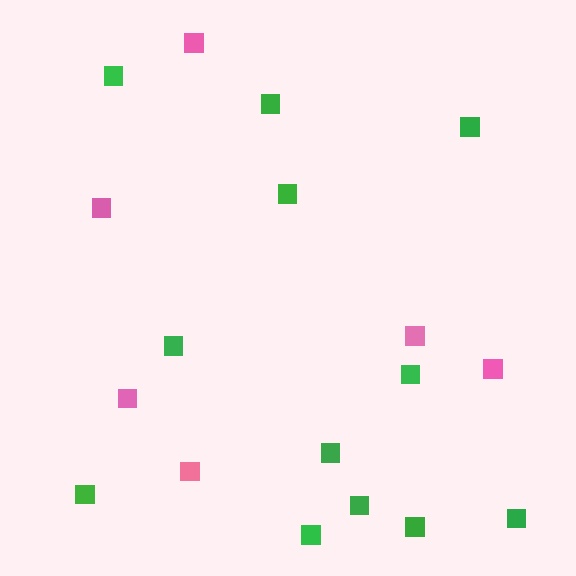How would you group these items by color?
There are 2 groups: one group of green squares (12) and one group of pink squares (6).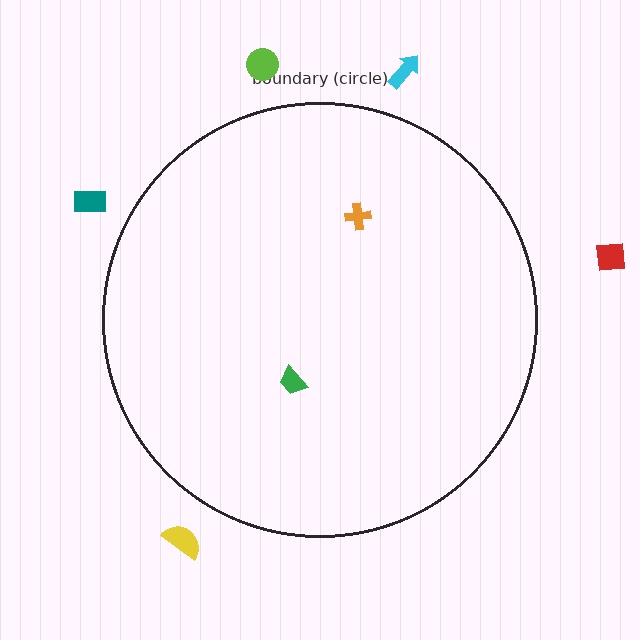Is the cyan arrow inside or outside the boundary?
Outside.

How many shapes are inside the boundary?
2 inside, 5 outside.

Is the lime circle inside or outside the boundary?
Outside.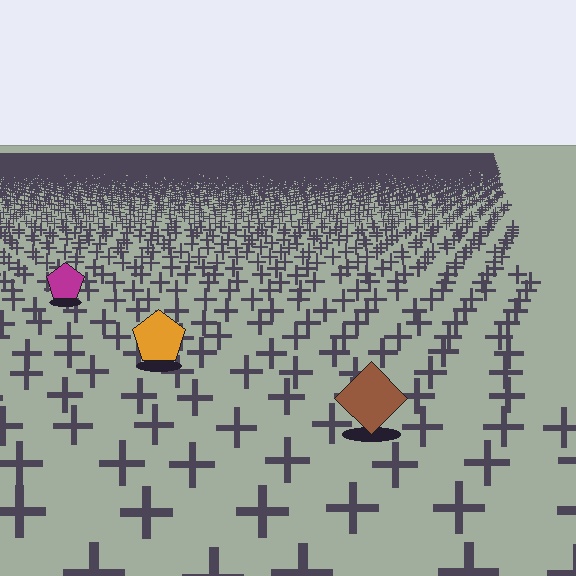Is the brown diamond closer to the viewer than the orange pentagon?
Yes. The brown diamond is closer — you can tell from the texture gradient: the ground texture is coarser near it.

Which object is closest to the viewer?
The brown diamond is closest. The texture marks near it are larger and more spread out.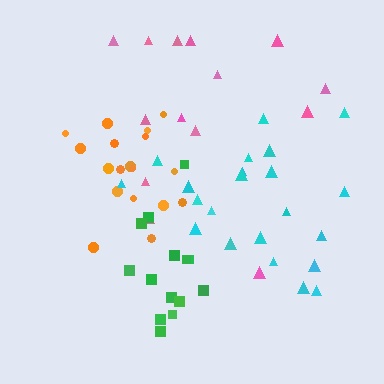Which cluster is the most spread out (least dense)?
Pink.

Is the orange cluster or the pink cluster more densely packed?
Orange.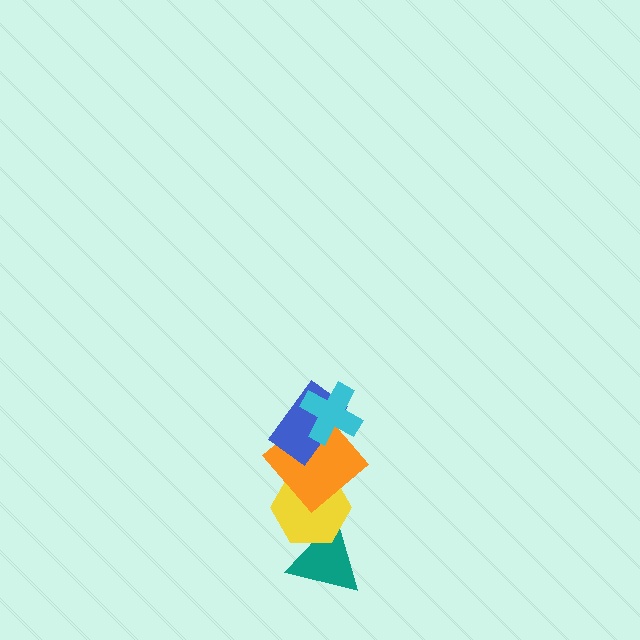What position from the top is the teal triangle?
The teal triangle is 5th from the top.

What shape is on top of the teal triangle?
The yellow hexagon is on top of the teal triangle.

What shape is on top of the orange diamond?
The blue rectangle is on top of the orange diamond.